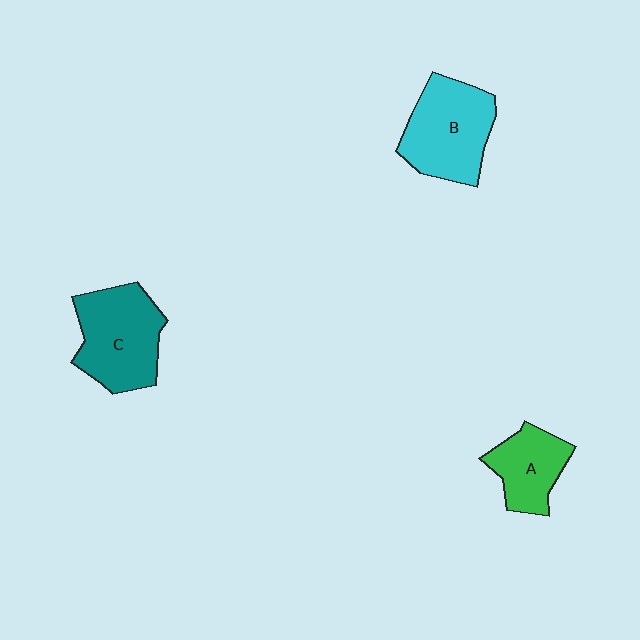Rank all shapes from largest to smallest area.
From largest to smallest: C (teal), B (cyan), A (green).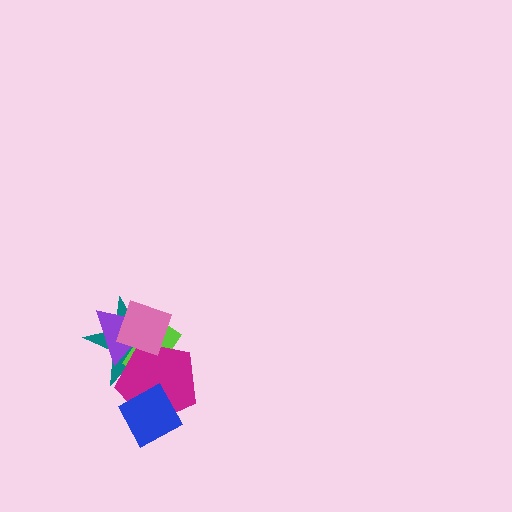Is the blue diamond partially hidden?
No, no other shape covers it.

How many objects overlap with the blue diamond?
1 object overlaps with the blue diamond.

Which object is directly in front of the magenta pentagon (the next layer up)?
The blue diamond is directly in front of the magenta pentagon.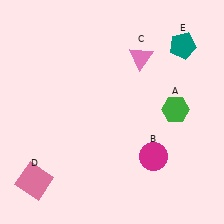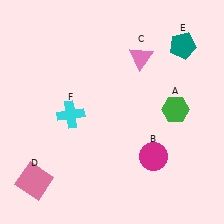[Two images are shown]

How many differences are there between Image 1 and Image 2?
There is 1 difference between the two images.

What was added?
A cyan cross (F) was added in Image 2.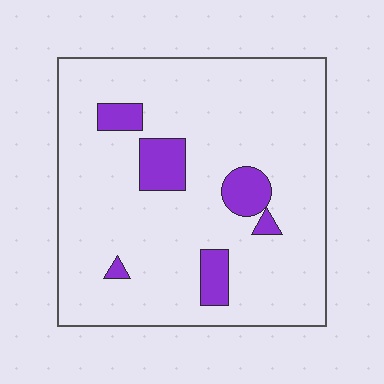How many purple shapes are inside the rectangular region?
6.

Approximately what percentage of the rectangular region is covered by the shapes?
Approximately 10%.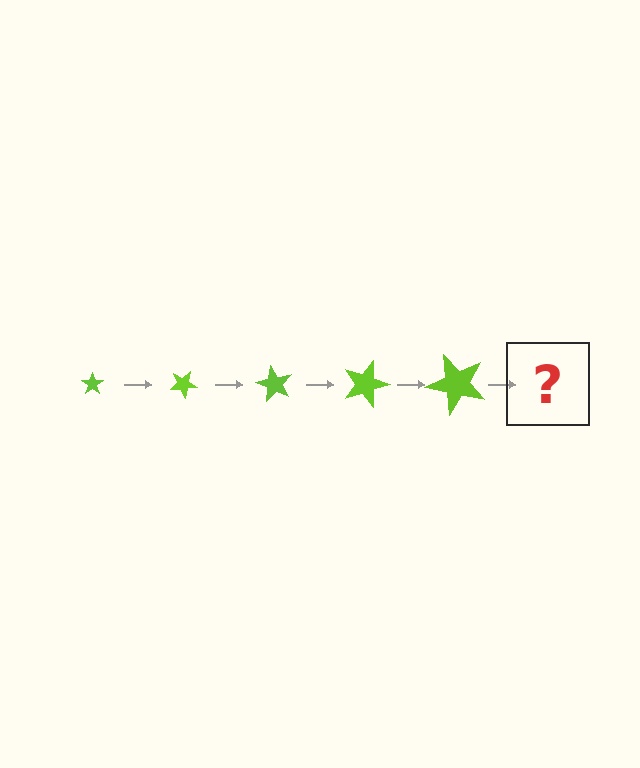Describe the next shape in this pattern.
It should be a star, larger than the previous one and rotated 150 degrees from the start.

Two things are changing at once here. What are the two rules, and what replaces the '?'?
The two rules are that the star grows larger each step and it rotates 30 degrees each step. The '?' should be a star, larger than the previous one and rotated 150 degrees from the start.